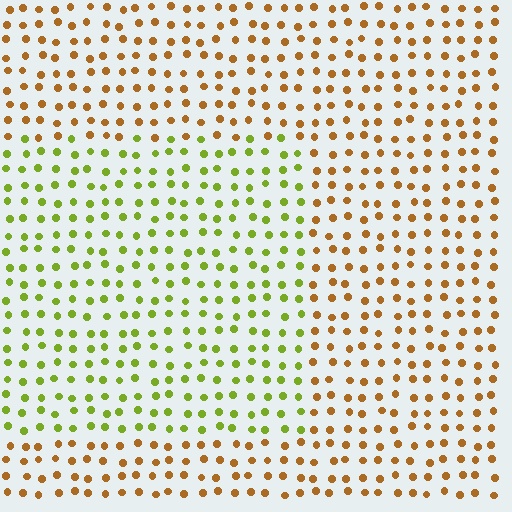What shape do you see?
I see a rectangle.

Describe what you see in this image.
The image is filled with small brown elements in a uniform arrangement. A rectangle-shaped region is visible where the elements are tinted to a slightly different hue, forming a subtle color boundary.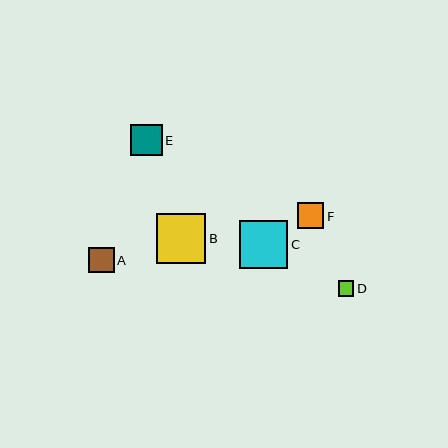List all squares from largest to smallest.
From largest to smallest: B, C, E, F, A, D.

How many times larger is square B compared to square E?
Square B is approximately 1.6 times the size of square E.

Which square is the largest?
Square B is the largest with a size of approximately 50 pixels.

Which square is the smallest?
Square D is the smallest with a size of approximately 16 pixels.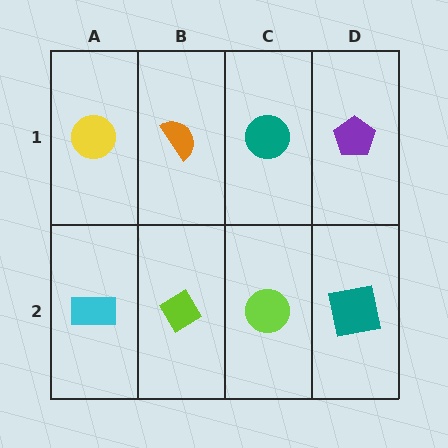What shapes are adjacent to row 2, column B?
An orange semicircle (row 1, column B), a cyan rectangle (row 2, column A), a lime circle (row 2, column C).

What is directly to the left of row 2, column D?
A lime circle.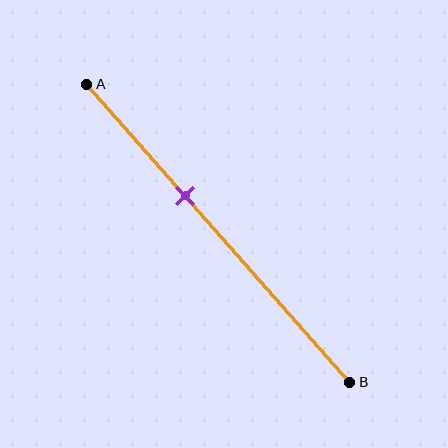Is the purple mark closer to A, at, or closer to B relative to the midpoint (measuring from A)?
The purple mark is closer to point A than the midpoint of segment AB.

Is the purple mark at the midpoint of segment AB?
No, the mark is at about 35% from A, not at the 50% midpoint.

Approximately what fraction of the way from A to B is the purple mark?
The purple mark is approximately 35% of the way from A to B.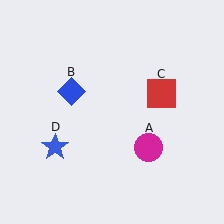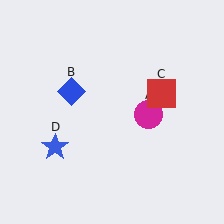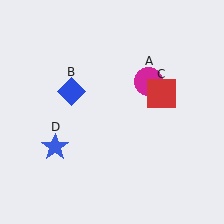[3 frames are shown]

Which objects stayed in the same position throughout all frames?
Blue diamond (object B) and red square (object C) and blue star (object D) remained stationary.